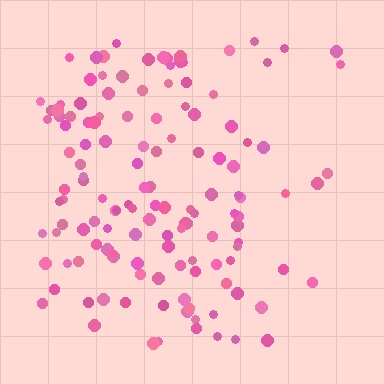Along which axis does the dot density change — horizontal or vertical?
Horizontal.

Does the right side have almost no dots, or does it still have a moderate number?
Still a moderate number, just noticeably fewer than the left.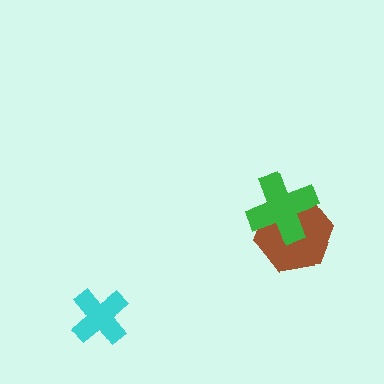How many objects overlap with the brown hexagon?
1 object overlaps with the brown hexagon.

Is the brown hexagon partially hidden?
Yes, it is partially covered by another shape.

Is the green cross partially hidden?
No, no other shape covers it.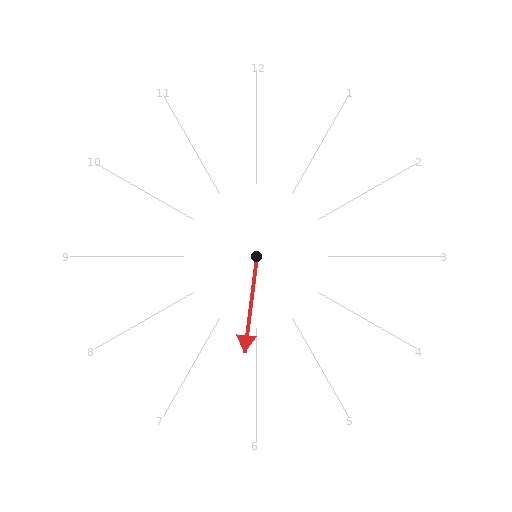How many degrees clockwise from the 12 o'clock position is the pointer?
Approximately 187 degrees.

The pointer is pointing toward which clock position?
Roughly 6 o'clock.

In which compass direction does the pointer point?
South.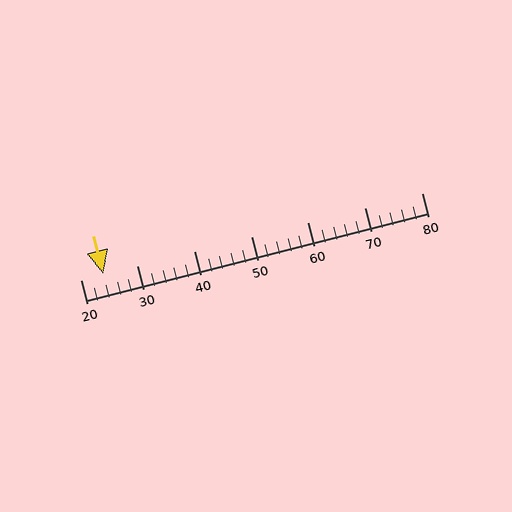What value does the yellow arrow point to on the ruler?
The yellow arrow points to approximately 24.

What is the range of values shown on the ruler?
The ruler shows values from 20 to 80.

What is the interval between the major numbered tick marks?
The major tick marks are spaced 10 units apart.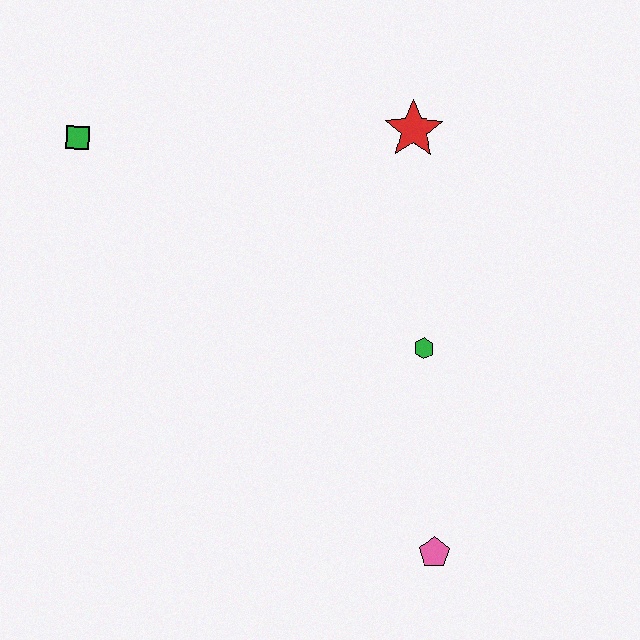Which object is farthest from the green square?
The pink pentagon is farthest from the green square.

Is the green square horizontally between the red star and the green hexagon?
No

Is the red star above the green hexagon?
Yes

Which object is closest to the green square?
The red star is closest to the green square.